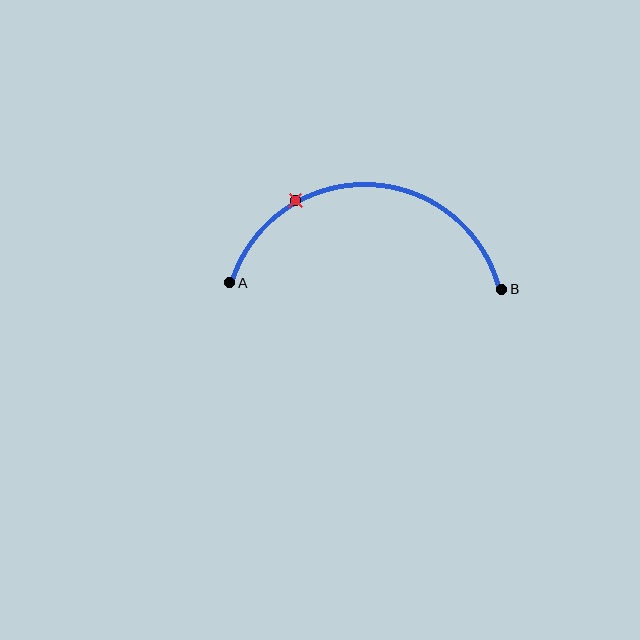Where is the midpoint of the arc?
The arc midpoint is the point on the curve farthest from the straight line joining A and B. It sits above that line.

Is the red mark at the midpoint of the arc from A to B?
No. The red mark lies on the arc but is closer to endpoint A. The arc midpoint would be at the point on the curve equidistant along the arc from both A and B.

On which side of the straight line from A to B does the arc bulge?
The arc bulges above the straight line connecting A and B.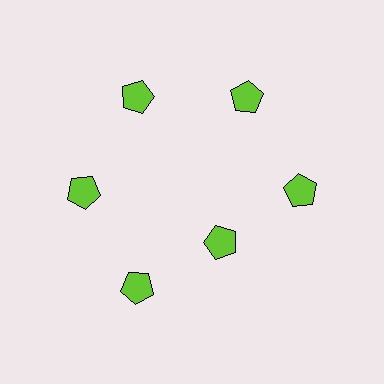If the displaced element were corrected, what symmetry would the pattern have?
It would have 6-fold rotational symmetry — the pattern would map onto itself every 60 degrees.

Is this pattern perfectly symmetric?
No. The 6 lime pentagons are arranged in a ring, but one element near the 5 o'clock position is pulled inward toward the center, breaking the 6-fold rotational symmetry.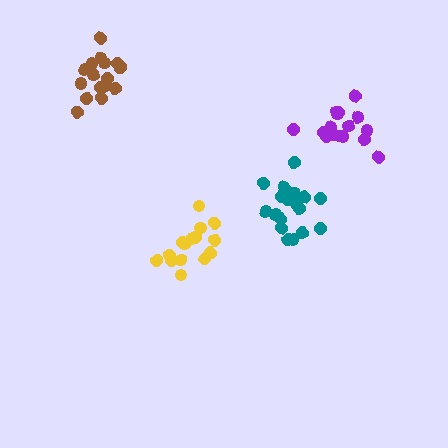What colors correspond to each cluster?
The clusters are colored: yellow, teal, purple, brown.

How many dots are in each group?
Group 1: 16 dots, Group 2: 21 dots, Group 3: 16 dots, Group 4: 19 dots (72 total).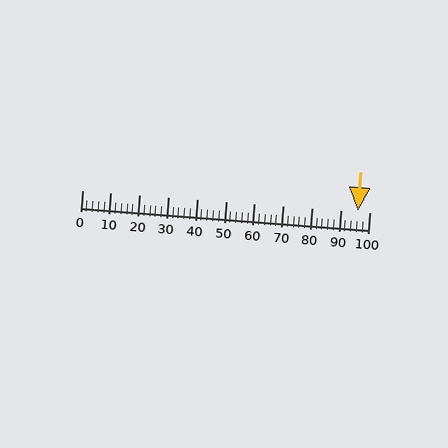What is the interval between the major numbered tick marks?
The major tick marks are spaced 10 units apart.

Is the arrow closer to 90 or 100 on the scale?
The arrow is closer to 100.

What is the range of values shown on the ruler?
The ruler shows values from 0 to 100.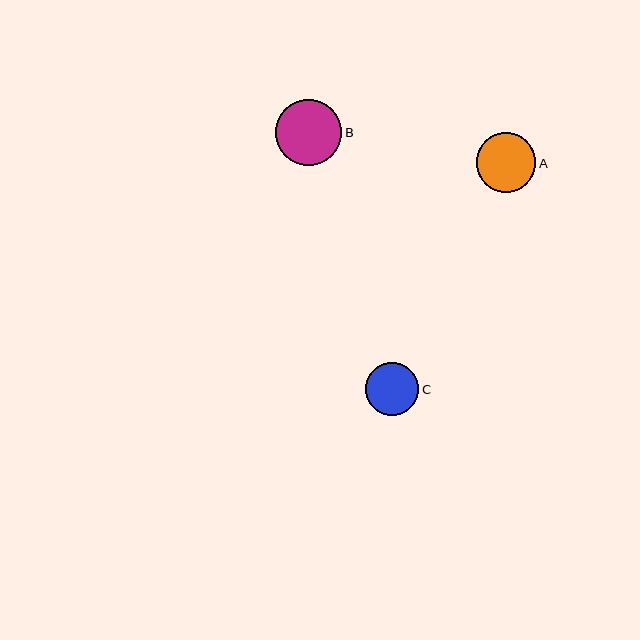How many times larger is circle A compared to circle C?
Circle A is approximately 1.1 times the size of circle C.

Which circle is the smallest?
Circle C is the smallest with a size of approximately 53 pixels.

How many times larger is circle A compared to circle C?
Circle A is approximately 1.1 times the size of circle C.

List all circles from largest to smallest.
From largest to smallest: B, A, C.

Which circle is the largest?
Circle B is the largest with a size of approximately 66 pixels.